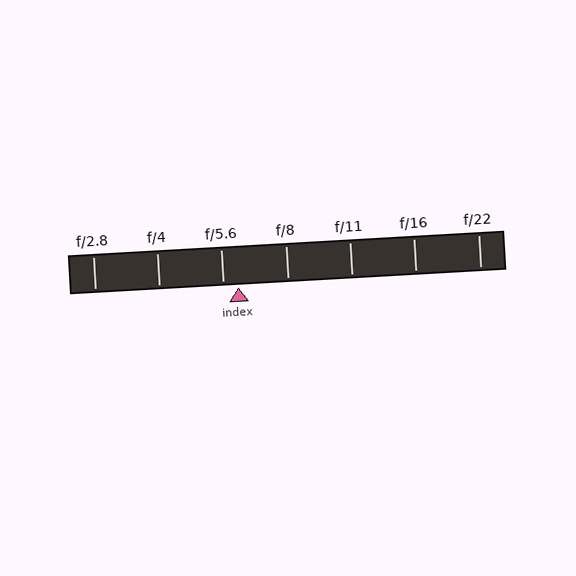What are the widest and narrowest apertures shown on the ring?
The widest aperture shown is f/2.8 and the narrowest is f/22.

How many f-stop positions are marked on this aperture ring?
There are 7 f-stop positions marked.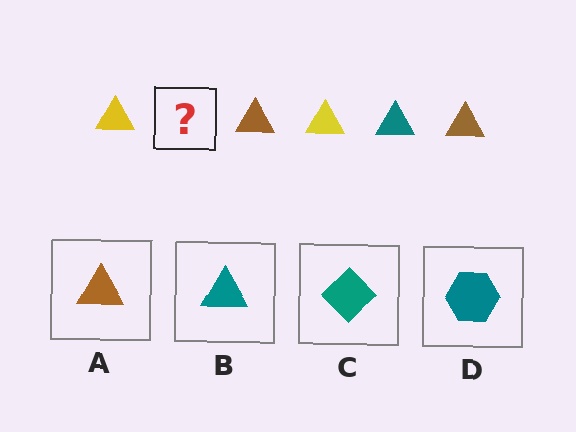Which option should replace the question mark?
Option B.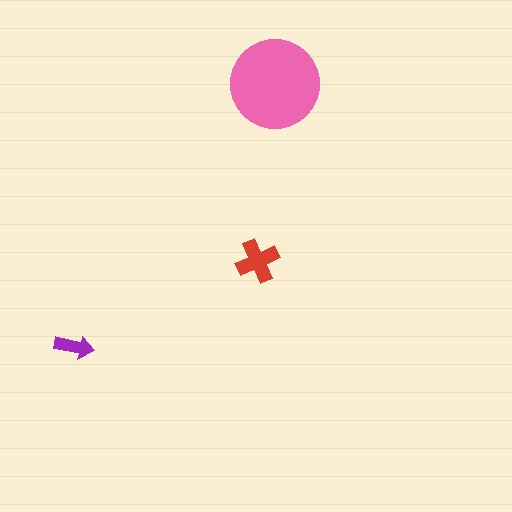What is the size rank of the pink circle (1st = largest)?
1st.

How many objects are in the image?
There are 3 objects in the image.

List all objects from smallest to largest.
The purple arrow, the red cross, the pink circle.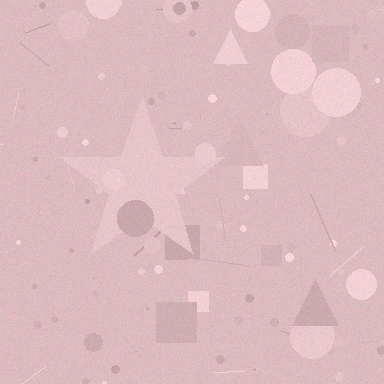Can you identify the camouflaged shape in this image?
The camouflaged shape is a star.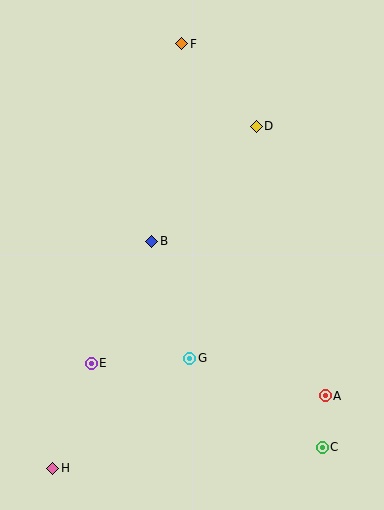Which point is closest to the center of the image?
Point B at (152, 241) is closest to the center.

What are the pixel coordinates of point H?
Point H is at (53, 468).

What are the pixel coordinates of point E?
Point E is at (91, 363).